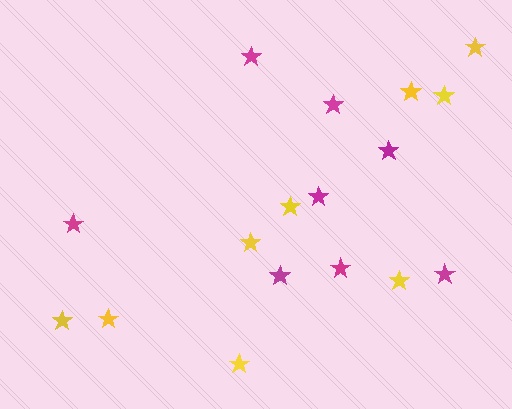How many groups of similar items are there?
There are 2 groups: one group of yellow stars (9) and one group of magenta stars (8).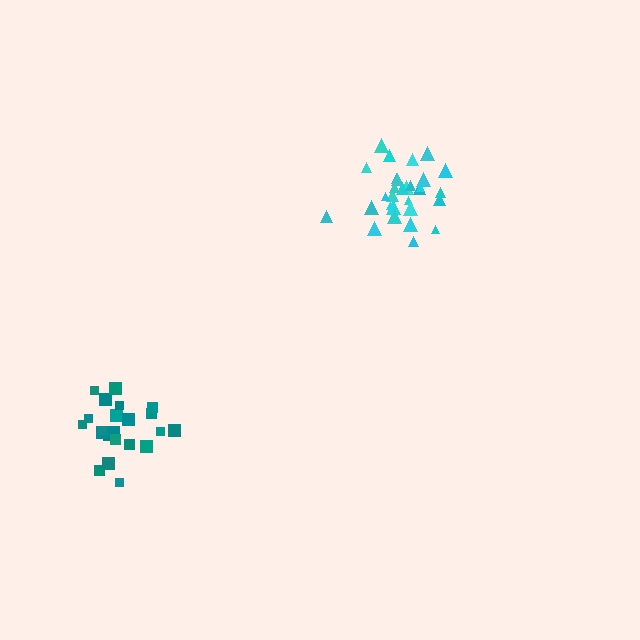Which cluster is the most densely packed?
Cyan.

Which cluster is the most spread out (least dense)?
Teal.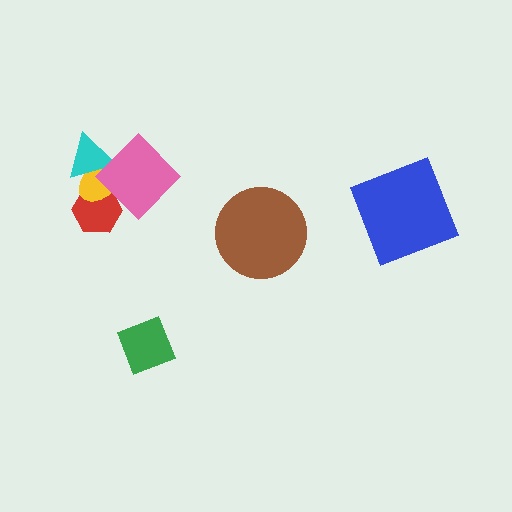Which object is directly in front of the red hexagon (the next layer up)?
The yellow ellipse is directly in front of the red hexagon.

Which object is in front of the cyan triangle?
The pink diamond is in front of the cyan triangle.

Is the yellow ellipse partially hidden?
Yes, it is partially covered by another shape.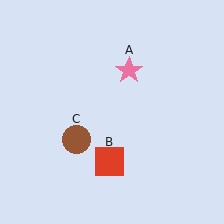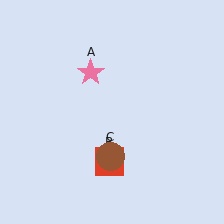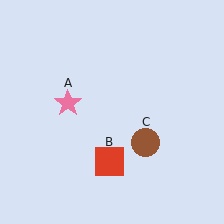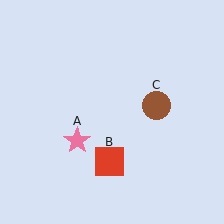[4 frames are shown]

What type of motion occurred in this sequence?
The pink star (object A), brown circle (object C) rotated counterclockwise around the center of the scene.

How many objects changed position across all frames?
2 objects changed position: pink star (object A), brown circle (object C).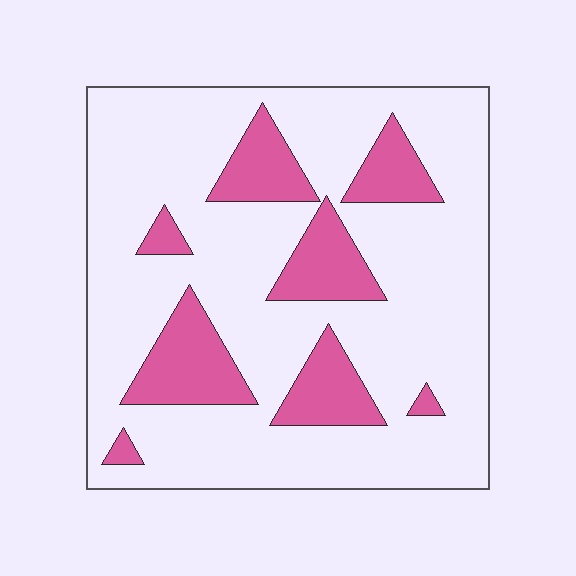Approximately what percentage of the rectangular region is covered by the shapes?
Approximately 20%.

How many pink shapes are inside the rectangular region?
8.